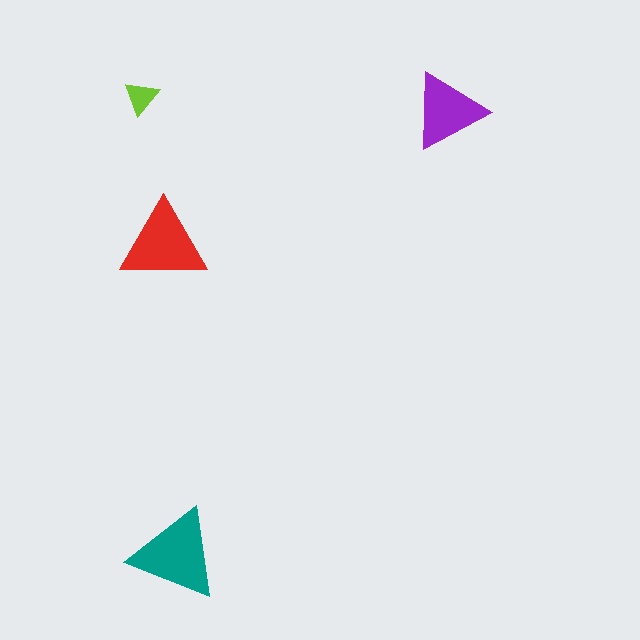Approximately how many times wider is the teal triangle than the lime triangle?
About 2.5 times wider.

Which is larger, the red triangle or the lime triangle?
The red one.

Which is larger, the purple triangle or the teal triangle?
The teal one.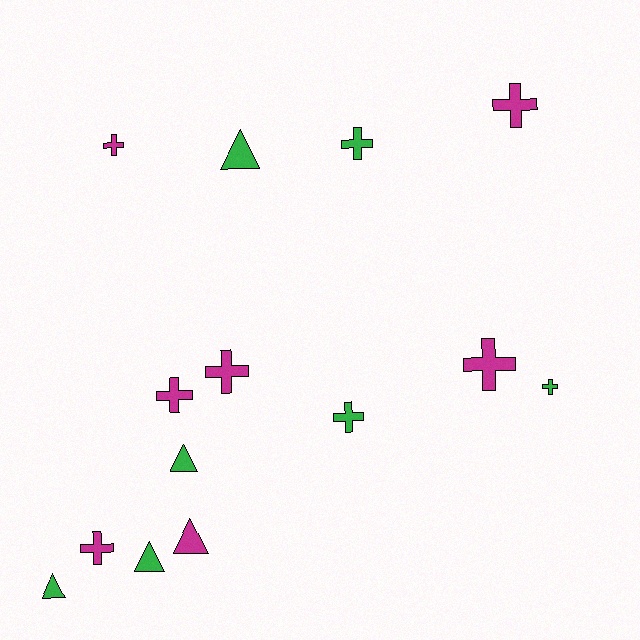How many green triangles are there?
There are 4 green triangles.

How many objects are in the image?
There are 14 objects.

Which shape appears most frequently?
Cross, with 9 objects.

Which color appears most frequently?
Green, with 7 objects.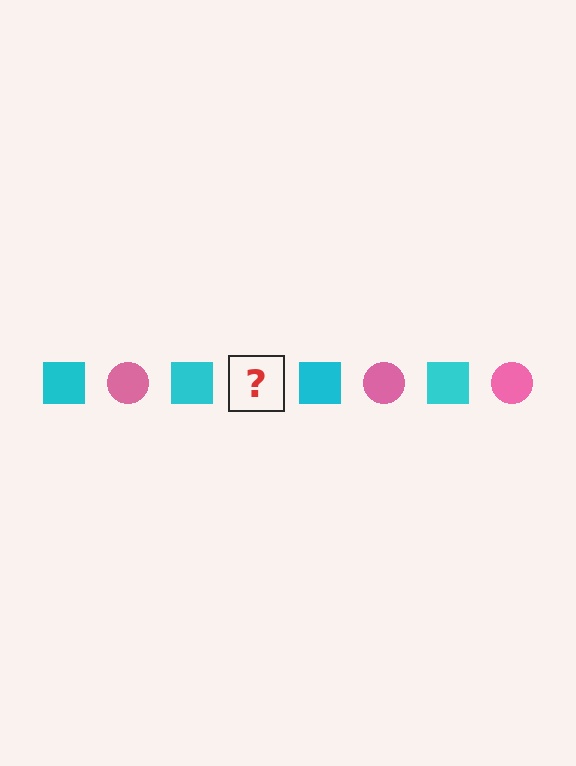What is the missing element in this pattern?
The missing element is a pink circle.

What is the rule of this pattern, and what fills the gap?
The rule is that the pattern alternates between cyan square and pink circle. The gap should be filled with a pink circle.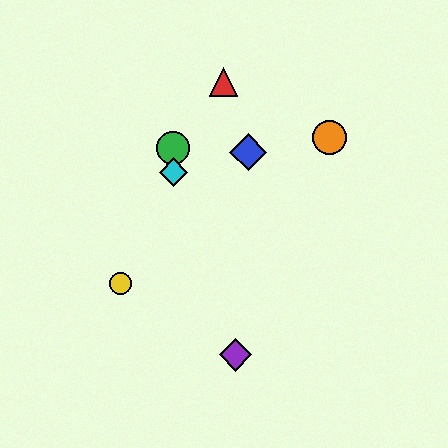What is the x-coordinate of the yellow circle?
The yellow circle is at x≈120.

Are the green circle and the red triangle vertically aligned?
No, the green circle is at x≈173 and the red triangle is at x≈223.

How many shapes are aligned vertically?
2 shapes (the green circle, the cyan diamond) are aligned vertically.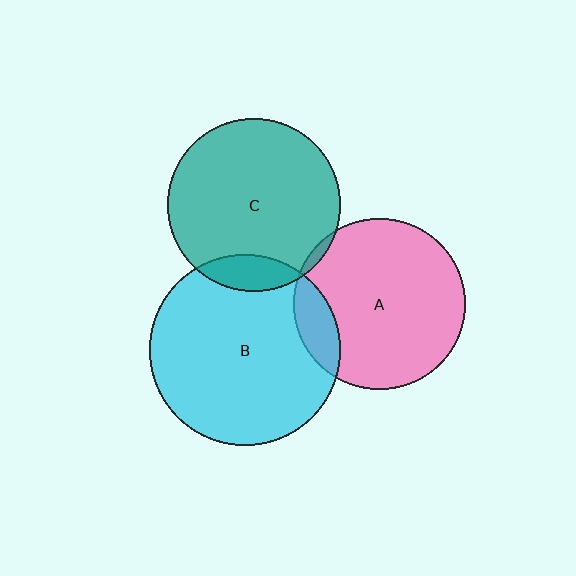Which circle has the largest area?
Circle B (cyan).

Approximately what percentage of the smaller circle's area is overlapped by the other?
Approximately 15%.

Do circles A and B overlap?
Yes.